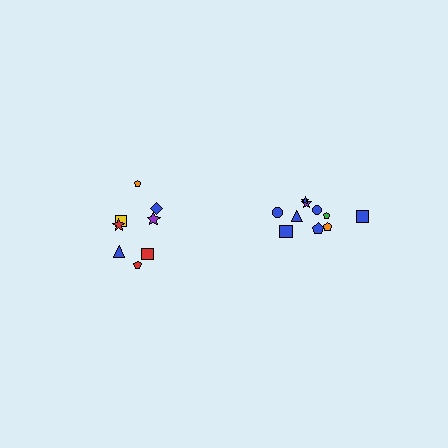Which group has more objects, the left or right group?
The right group.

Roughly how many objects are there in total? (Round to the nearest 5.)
Roughly 20 objects in total.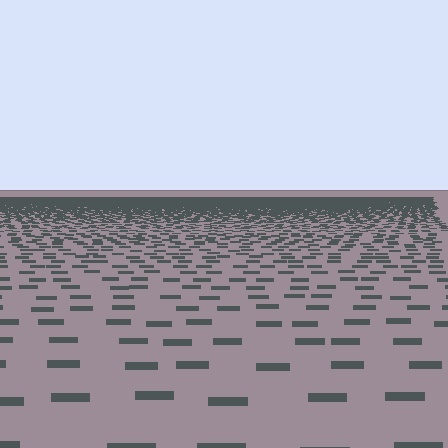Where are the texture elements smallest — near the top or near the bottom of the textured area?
Near the top.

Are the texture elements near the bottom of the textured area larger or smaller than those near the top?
Larger. Near the bottom, elements are closer to the viewer and appear at a bigger on-screen size.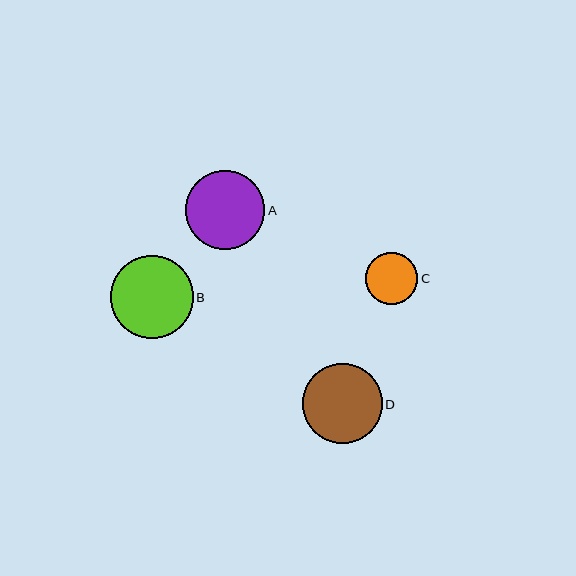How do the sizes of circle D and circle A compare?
Circle D and circle A are approximately the same size.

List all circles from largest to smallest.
From largest to smallest: B, D, A, C.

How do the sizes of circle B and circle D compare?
Circle B and circle D are approximately the same size.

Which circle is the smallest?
Circle C is the smallest with a size of approximately 52 pixels.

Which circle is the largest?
Circle B is the largest with a size of approximately 83 pixels.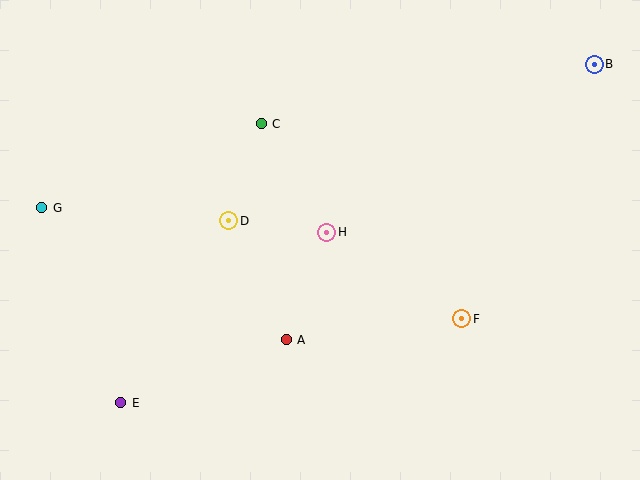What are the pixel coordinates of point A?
Point A is at (286, 340).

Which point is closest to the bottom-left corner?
Point E is closest to the bottom-left corner.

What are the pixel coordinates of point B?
Point B is at (594, 64).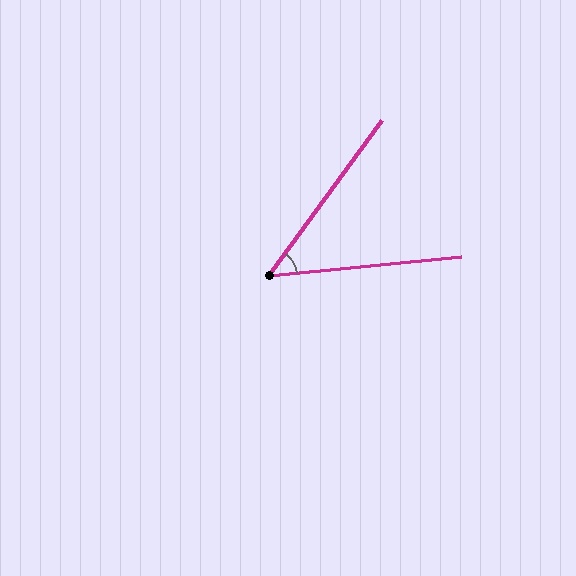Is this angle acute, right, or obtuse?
It is acute.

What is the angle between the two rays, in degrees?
Approximately 48 degrees.